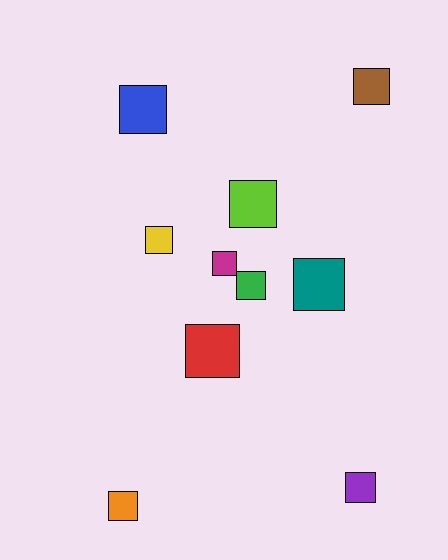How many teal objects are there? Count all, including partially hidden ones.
There is 1 teal object.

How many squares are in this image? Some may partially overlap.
There are 10 squares.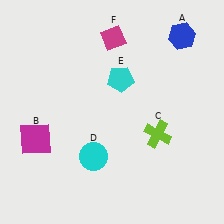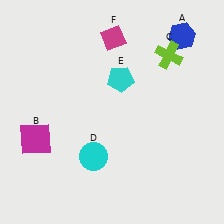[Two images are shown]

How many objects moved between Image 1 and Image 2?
1 object moved between the two images.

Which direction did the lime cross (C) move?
The lime cross (C) moved up.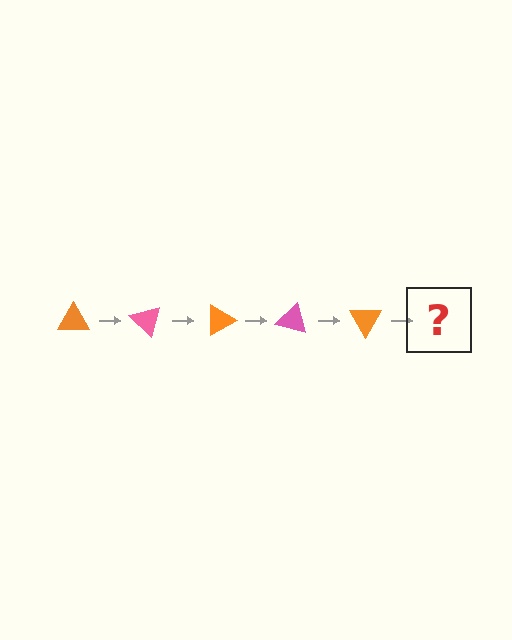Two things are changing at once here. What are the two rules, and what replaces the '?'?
The two rules are that it rotates 45 degrees each step and the color cycles through orange and pink. The '?' should be a pink triangle, rotated 225 degrees from the start.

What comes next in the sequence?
The next element should be a pink triangle, rotated 225 degrees from the start.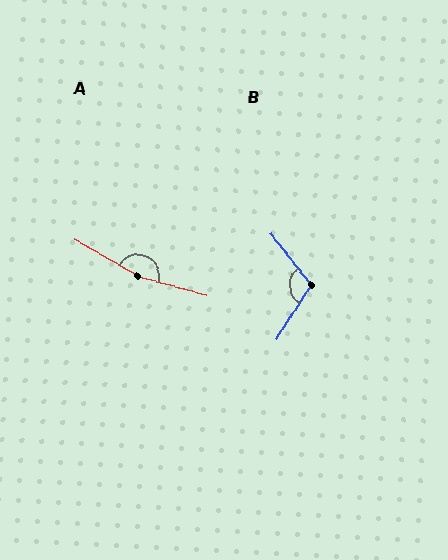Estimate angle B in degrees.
Approximately 108 degrees.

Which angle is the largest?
A, at approximately 166 degrees.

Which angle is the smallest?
B, at approximately 108 degrees.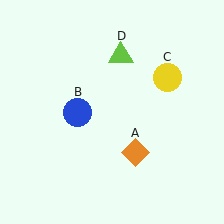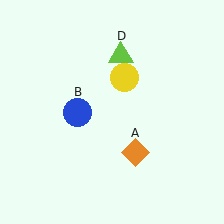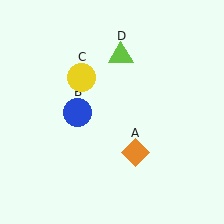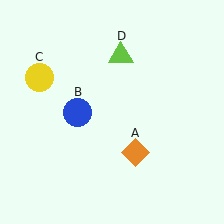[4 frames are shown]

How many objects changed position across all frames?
1 object changed position: yellow circle (object C).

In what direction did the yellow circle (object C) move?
The yellow circle (object C) moved left.